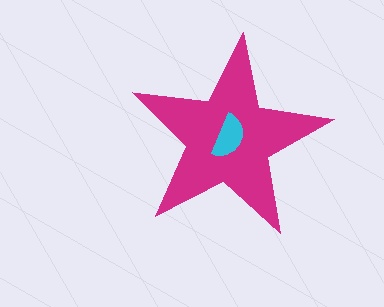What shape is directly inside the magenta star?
The cyan semicircle.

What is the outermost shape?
The magenta star.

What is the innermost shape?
The cyan semicircle.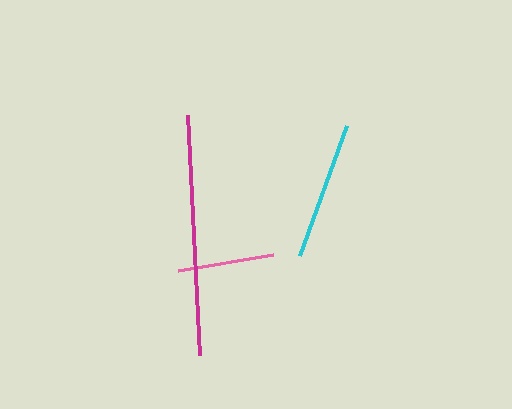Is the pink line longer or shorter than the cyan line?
The cyan line is longer than the pink line.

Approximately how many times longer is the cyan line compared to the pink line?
The cyan line is approximately 1.4 times the length of the pink line.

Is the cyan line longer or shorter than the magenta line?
The magenta line is longer than the cyan line.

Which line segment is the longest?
The magenta line is the longest at approximately 241 pixels.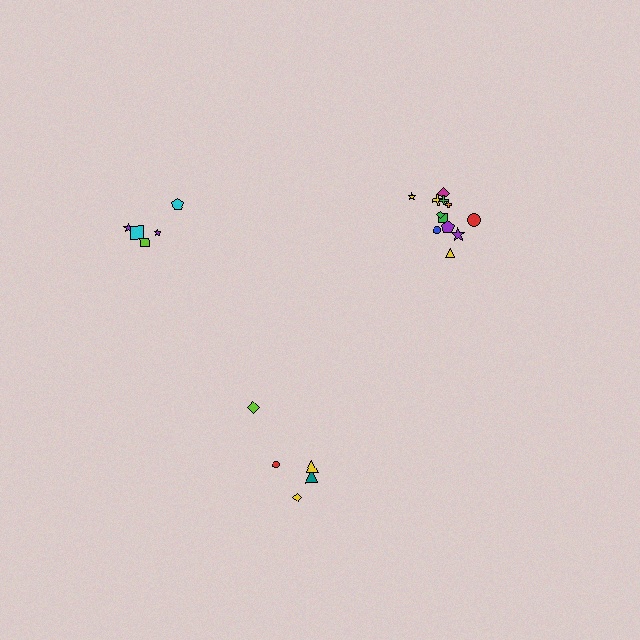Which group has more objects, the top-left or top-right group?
The top-right group.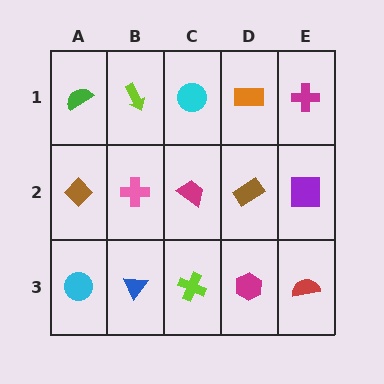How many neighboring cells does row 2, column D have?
4.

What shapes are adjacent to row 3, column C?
A magenta trapezoid (row 2, column C), a blue triangle (row 3, column B), a magenta hexagon (row 3, column D).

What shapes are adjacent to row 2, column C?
A cyan circle (row 1, column C), a lime cross (row 3, column C), a pink cross (row 2, column B), a brown rectangle (row 2, column D).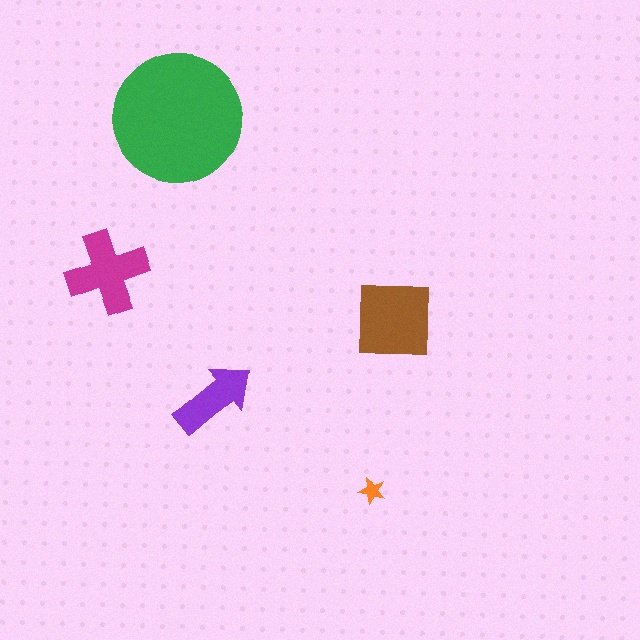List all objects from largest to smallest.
The green circle, the brown square, the magenta cross, the purple arrow, the orange star.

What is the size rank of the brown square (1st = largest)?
2nd.